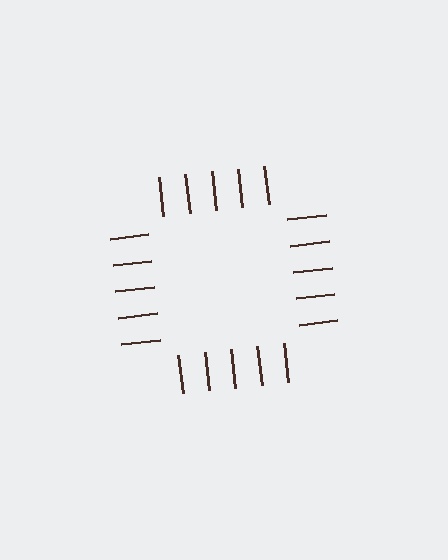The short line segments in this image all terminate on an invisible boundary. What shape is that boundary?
An illusory square — the line segments terminate on its edges but no continuous stroke is drawn.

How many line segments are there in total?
20 — 5 along each of the 4 edges.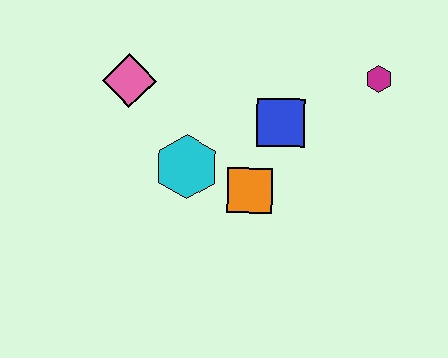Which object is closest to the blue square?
The orange square is closest to the blue square.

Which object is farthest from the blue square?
The pink diamond is farthest from the blue square.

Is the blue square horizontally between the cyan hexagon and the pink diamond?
No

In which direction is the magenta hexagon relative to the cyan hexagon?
The magenta hexagon is to the right of the cyan hexagon.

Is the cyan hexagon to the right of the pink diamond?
Yes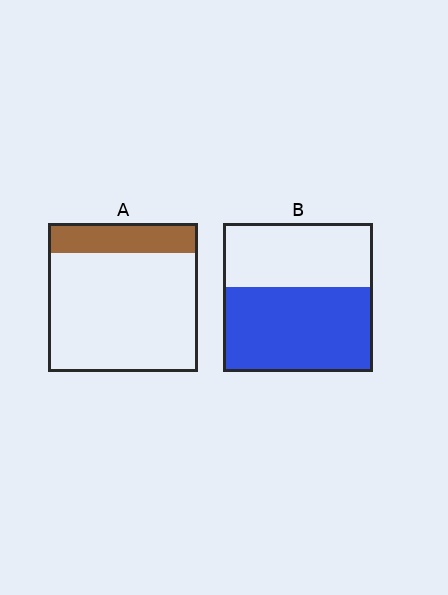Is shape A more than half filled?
No.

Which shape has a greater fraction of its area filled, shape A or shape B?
Shape B.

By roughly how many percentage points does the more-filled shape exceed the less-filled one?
By roughly 35 percentage points (B over A).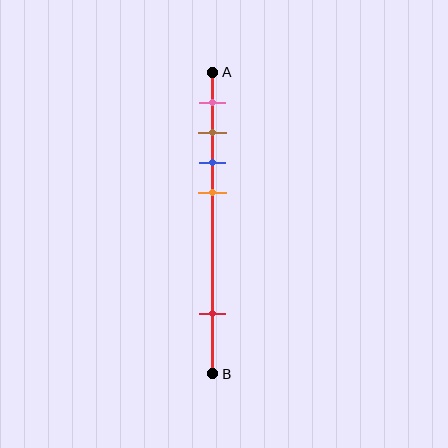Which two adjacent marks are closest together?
The brown and blue marks are the closest adjacent pair.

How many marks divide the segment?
There are 5 marks dividing the segment.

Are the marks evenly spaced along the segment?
No, the marks are not evenly spaced.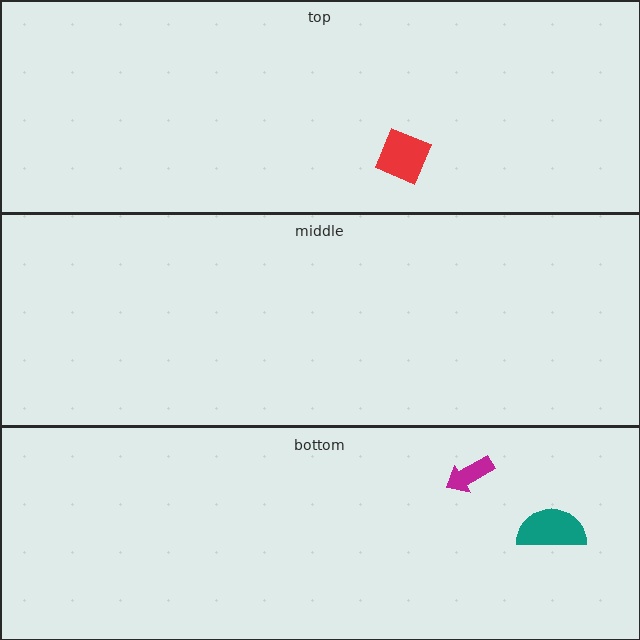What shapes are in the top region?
The red square.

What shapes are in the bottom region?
The teal semicircle, the magenta arrow.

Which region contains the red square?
The top region.